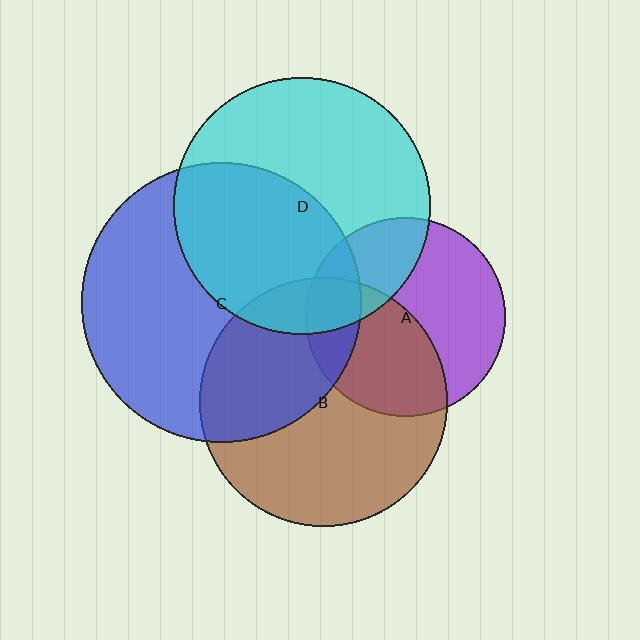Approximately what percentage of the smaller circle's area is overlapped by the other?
Approximately 20%.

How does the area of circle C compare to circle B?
Approximately 1.3 times.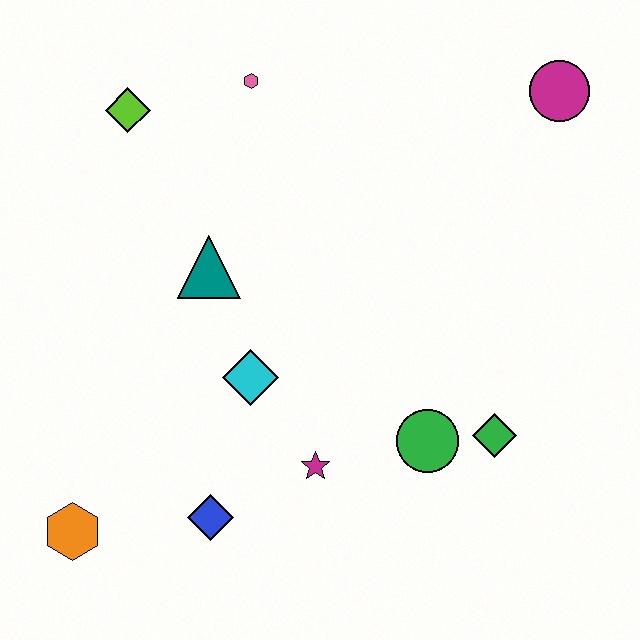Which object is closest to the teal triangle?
The cyan diamond is closest to the teal triangle.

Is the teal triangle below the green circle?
No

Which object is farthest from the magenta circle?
The orange hexagon is farthest from the magenta circle.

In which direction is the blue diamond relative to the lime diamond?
The blue diamond is below the lime diamond.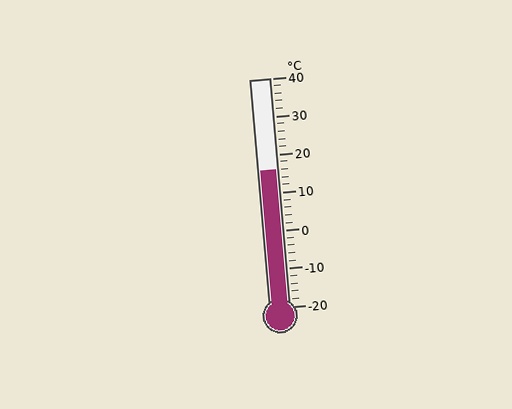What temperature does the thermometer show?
The thermometer shows approximately 16°C.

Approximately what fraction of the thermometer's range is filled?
The thermometer is filled to approximately 60% of its range.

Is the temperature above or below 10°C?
The temperature is above 10°C.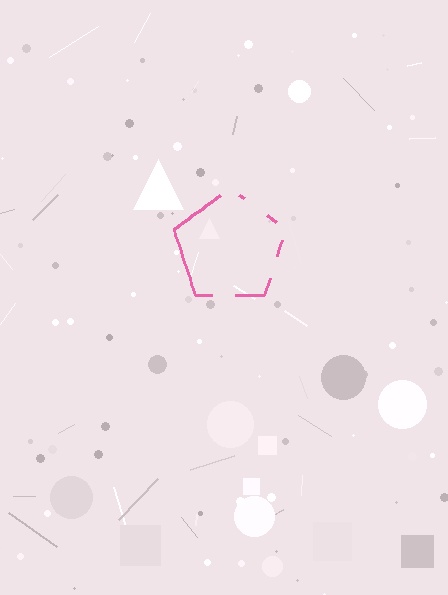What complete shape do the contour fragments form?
The contour fragments form a pentagon.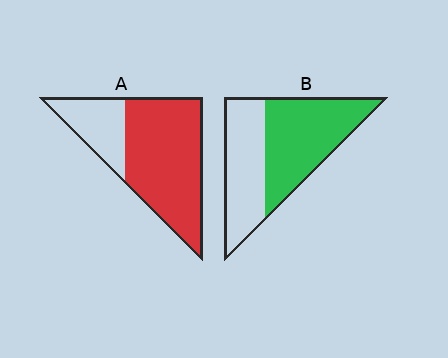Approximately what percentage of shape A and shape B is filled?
A is approximately 70% and B is approximately 55%.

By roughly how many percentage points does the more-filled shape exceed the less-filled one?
By roughly 15 percentage points (A over B).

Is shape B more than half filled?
Yes.